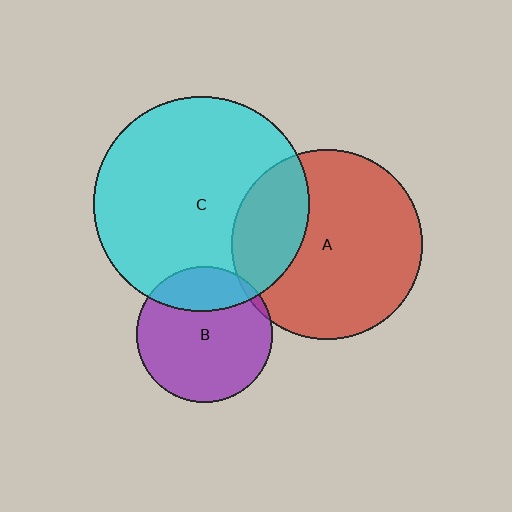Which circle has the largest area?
Circle C (cyan).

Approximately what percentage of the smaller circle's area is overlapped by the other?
Approximately 25%.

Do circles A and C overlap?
Yes.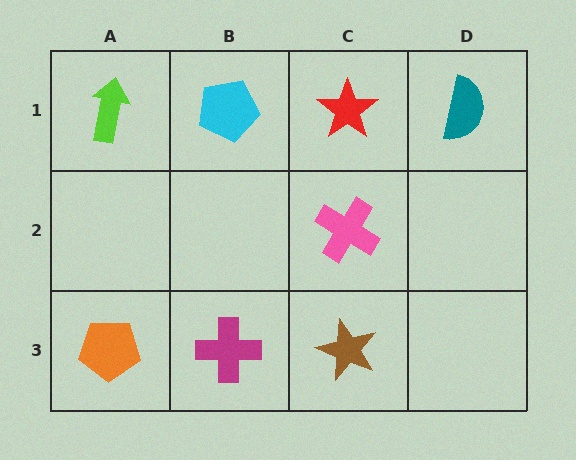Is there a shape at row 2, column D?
No, that cell is empty.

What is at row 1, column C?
A red star.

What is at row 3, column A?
An orange pentagon.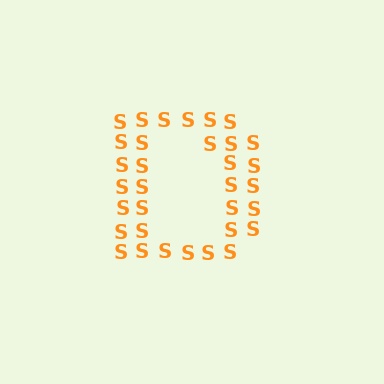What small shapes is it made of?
It is made of small letter S's.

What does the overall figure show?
The overall figure shows the letter D.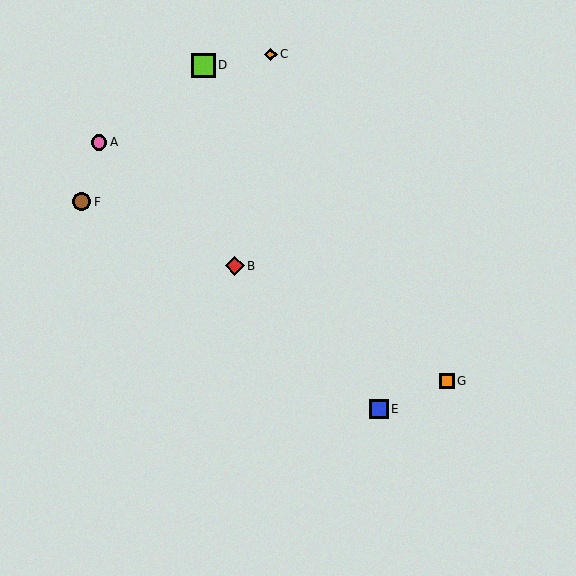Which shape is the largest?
The lime square (labeled D) is the largest.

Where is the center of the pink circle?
The center of the pink circle is at (99, 142).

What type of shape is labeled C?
Shape C is an orange diamond.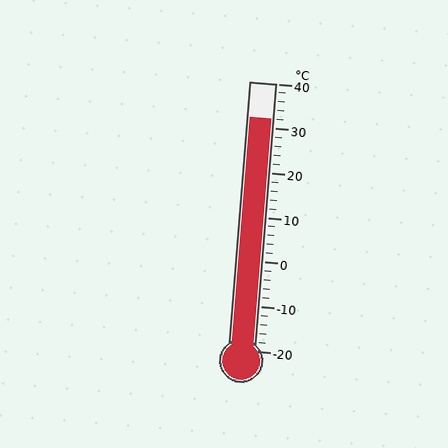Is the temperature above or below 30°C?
The temperature is above 30°C.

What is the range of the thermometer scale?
The thermometer scale ranges from -20°C to 40°C.